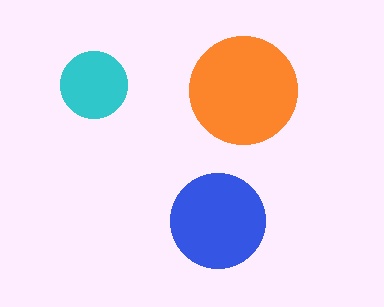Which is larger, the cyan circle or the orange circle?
The orange one.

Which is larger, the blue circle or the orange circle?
The orange one.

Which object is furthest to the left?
The cyan circle is leftmost.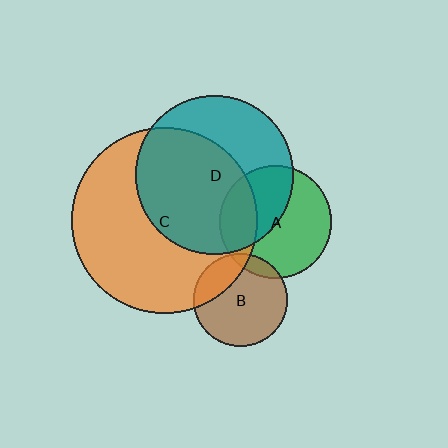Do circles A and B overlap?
Yes.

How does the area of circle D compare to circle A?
Approximately 2.0 times.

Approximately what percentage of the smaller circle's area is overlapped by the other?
Approximately 10%.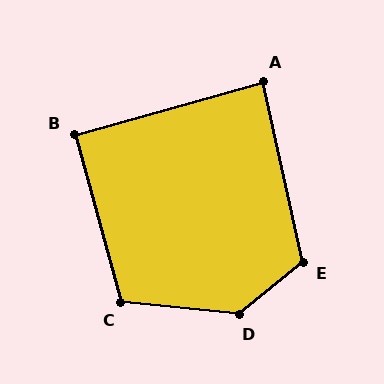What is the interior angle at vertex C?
Approximately 111 degrees (obtuse).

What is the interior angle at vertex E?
Approximately 117 degrees (obtuse).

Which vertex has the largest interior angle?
D, at approximately 135 degrees.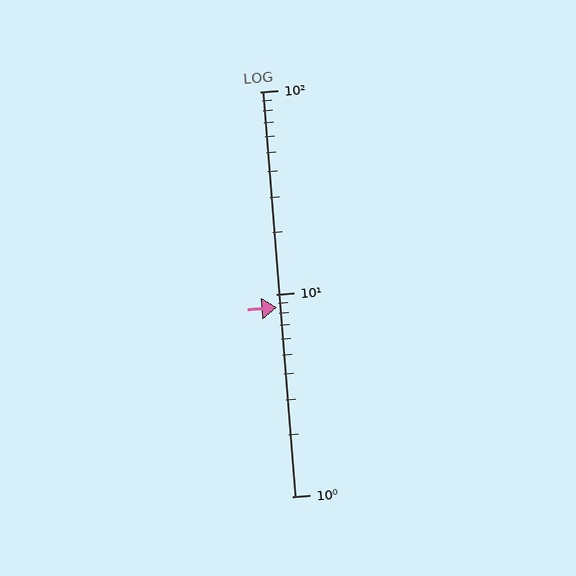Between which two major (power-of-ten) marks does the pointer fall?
The pointer is between 1 and 10.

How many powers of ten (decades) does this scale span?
The scale spans 2 decades, from 1 to 100.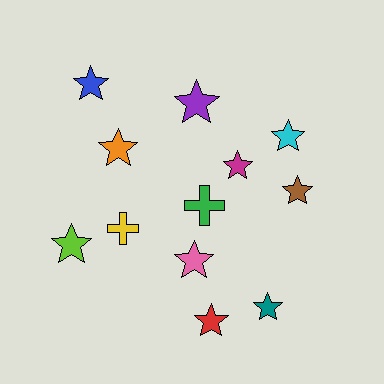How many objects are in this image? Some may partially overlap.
There are 12 objects.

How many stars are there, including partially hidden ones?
There are 10 stars.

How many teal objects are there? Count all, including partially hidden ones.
There is 1 teal object.